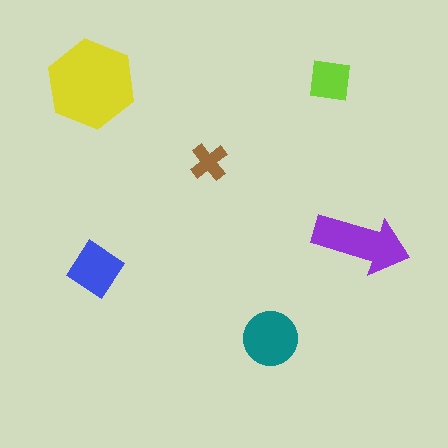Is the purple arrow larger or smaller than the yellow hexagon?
Smaller.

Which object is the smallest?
The brown cross.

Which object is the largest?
The yellow hexagon.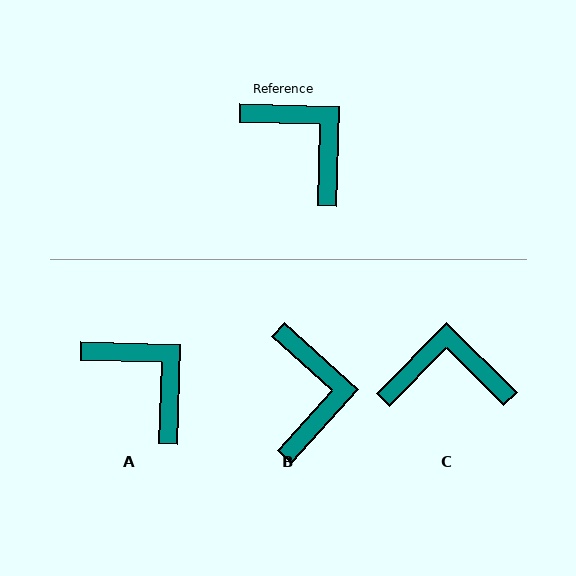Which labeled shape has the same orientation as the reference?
A.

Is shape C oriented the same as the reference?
No, it is off by about 47 degrees.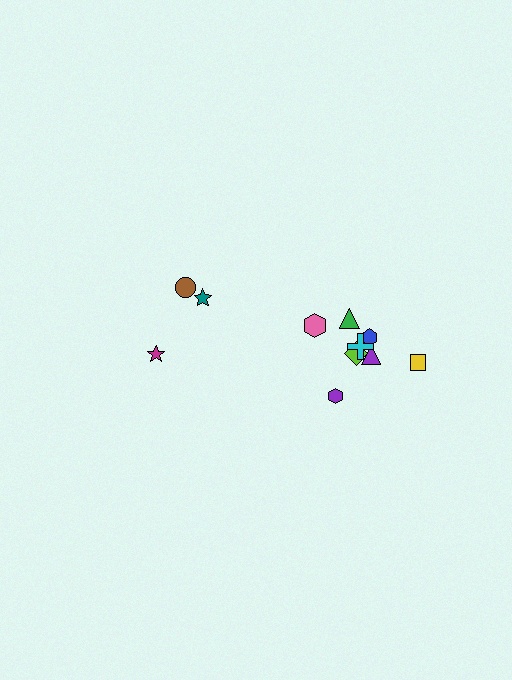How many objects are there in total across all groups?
There are 11 objects.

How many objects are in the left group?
There are 3 objects.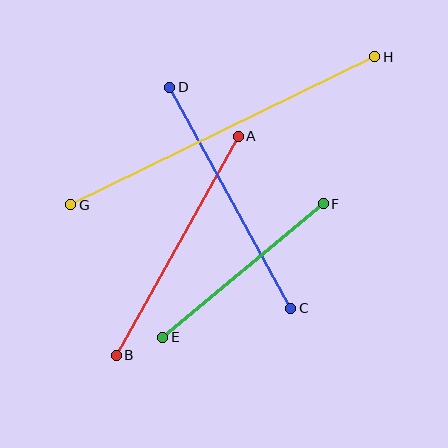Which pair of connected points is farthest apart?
Points G and H are farthest apart.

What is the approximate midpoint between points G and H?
The midpoint is at approximately (223, 131) pixels.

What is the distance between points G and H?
The distance is approximately 338 pixels.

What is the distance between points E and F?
The distance is approximately 209 pixels.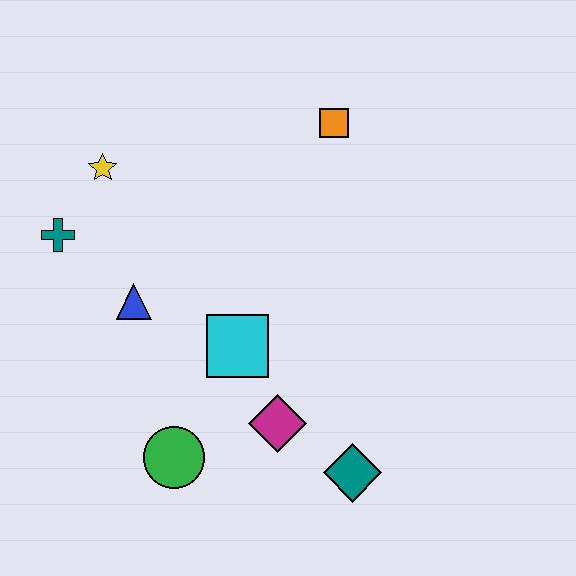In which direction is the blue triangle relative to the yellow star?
The blue triangle is below the yellow star.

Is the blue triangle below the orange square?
Yes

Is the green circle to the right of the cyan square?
No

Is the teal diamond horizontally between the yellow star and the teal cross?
No